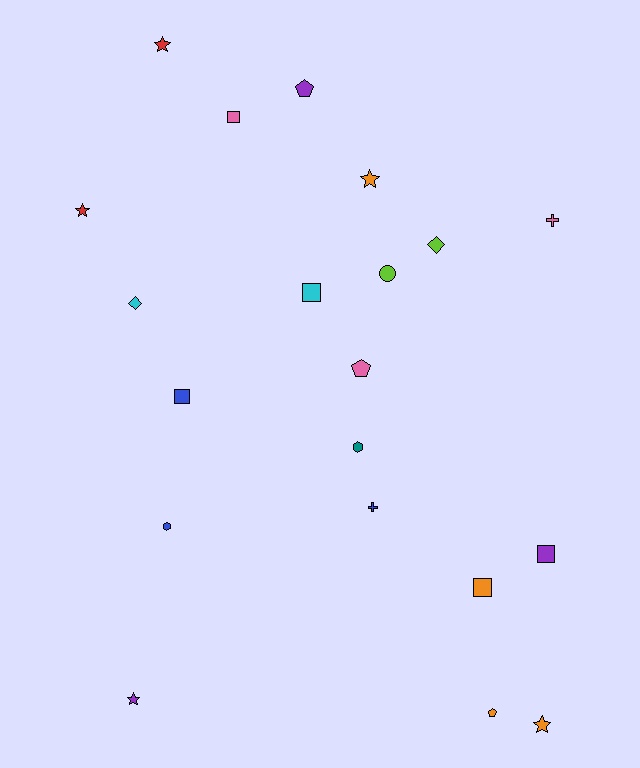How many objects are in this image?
There are 20 objects.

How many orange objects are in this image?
There are 4 orange objects.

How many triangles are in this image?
There are no triangles.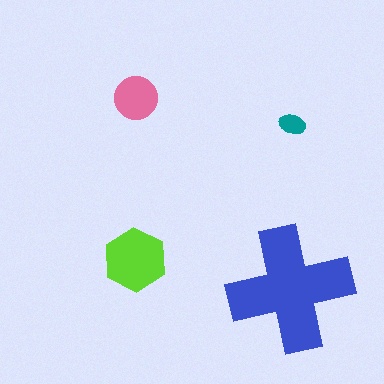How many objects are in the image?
There are 4 objects in the image.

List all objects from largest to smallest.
The blue cross, the lime hexagon, the pink circle, the teal ellipse.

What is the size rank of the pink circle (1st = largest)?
3rd.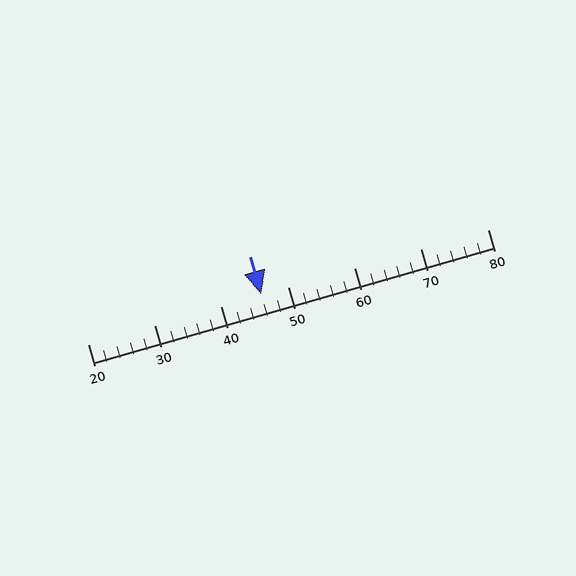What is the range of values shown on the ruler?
The ruler shows values from 20 to 80.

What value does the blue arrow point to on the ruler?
The blue arrow points to approximately 46.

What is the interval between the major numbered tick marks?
The major tick marks are spaced 10 units apart.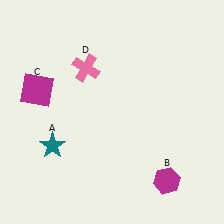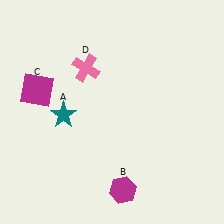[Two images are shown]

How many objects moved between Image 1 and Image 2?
2 objects moved between the two images.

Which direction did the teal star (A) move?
The teal star (A) moved up.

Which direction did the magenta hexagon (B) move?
The magenta hexagon (B) moved left.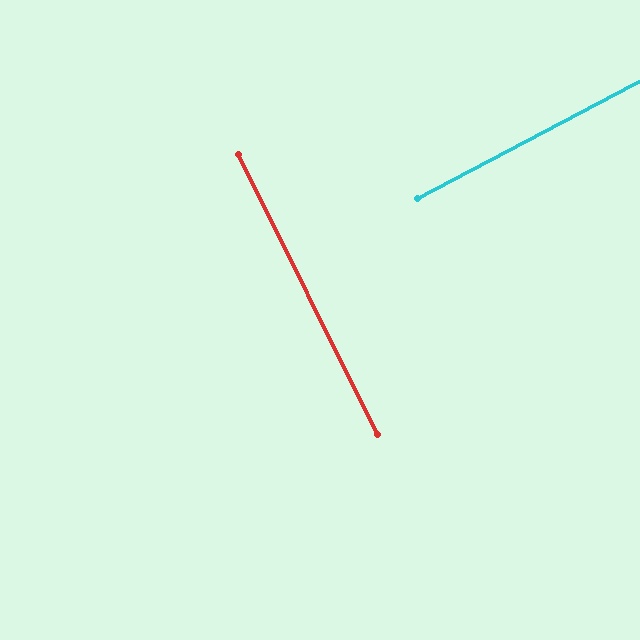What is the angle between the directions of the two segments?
Approximately 89 degrees.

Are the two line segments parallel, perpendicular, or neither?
Perpendicular — they meet at approximately 89°.